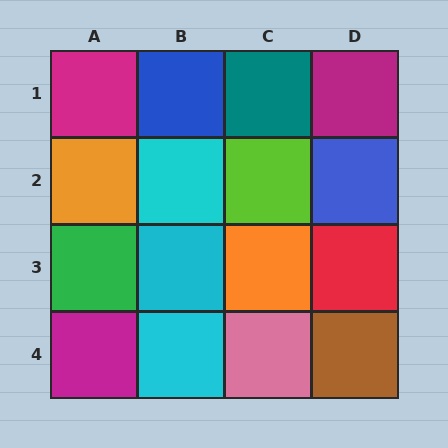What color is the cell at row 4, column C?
Pink.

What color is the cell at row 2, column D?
Blue.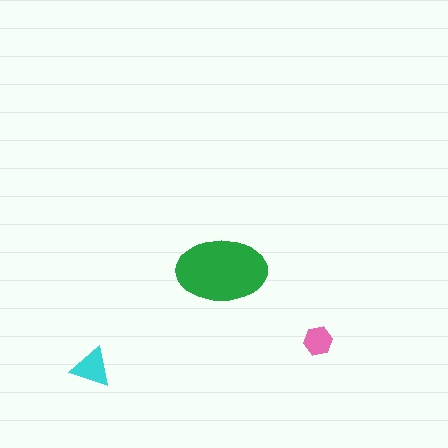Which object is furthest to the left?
The cyan triangle is leftmost.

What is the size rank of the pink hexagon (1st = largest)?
3rd.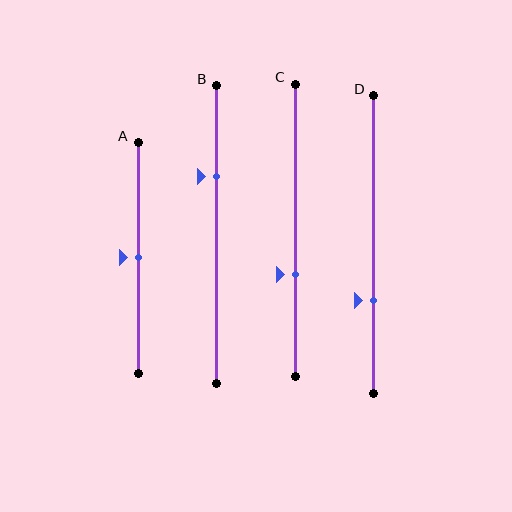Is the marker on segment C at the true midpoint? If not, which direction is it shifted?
No, the marker on segment C is shifted downward by about 15% of the segment length.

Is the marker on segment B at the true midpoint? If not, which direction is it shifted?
No, the marker on segment B is shifted upward by about 20% of the segment length.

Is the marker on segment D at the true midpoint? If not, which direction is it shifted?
No, the marker on segment D is shifted downward by about 19% of the segment length.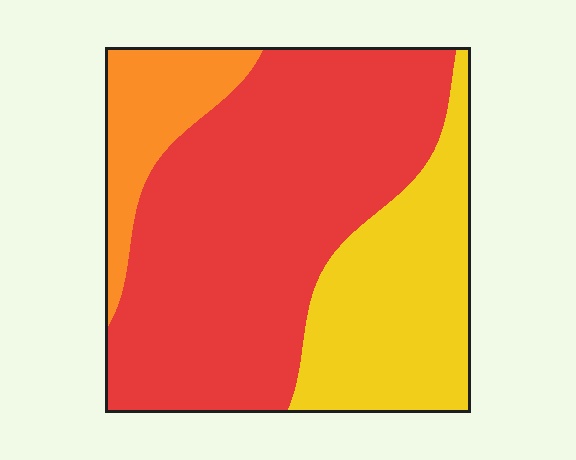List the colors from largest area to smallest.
From largest to smallest: red, yellow, orange.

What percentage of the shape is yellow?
Yellow takes up about one quarter (1/4) of the shape.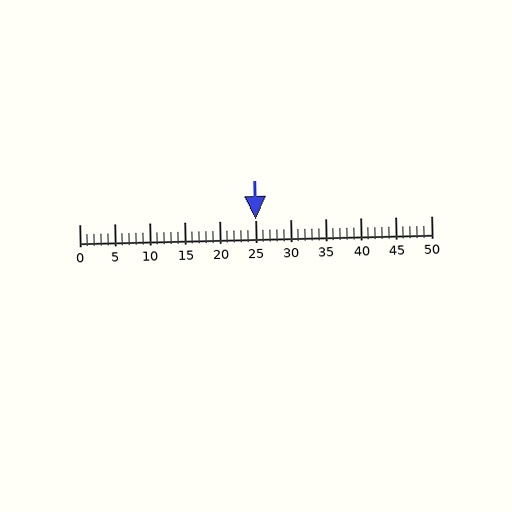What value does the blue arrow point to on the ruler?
The blue arrow points to approximately 25.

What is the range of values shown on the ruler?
The ruler shows values from 0 to 50.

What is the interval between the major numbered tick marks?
The major tick marks are spaced 5 units apart.